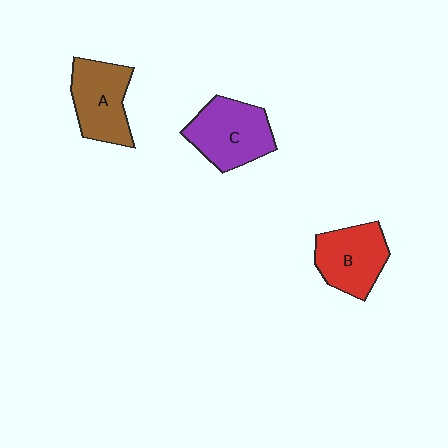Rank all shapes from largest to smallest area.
From largest to smallest: C (purple), A (brown), B (red).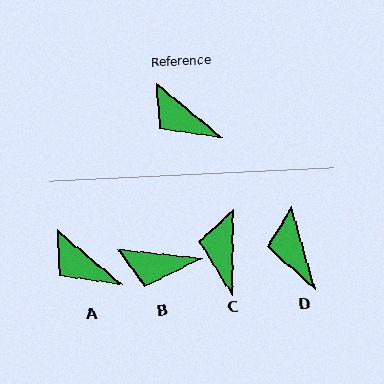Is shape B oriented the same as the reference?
No, it is off by about 35 degrees.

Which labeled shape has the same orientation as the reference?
A.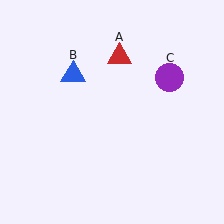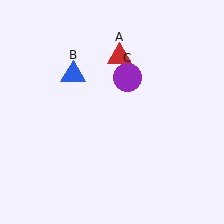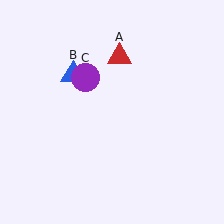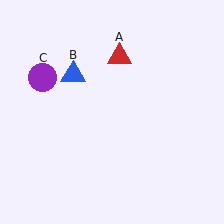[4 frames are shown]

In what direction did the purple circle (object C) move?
The purple circle (object C) moved left.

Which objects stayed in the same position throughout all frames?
Red triangle (object A) and blue triangle (object B) remained stationary.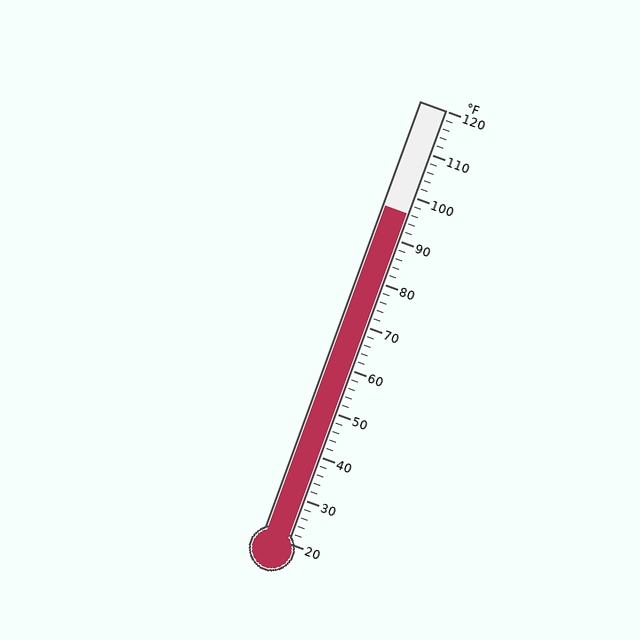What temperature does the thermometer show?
The thermometer shows approximately 96°F.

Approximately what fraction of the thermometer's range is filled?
The thermometer is filled to approximately 75% of its range.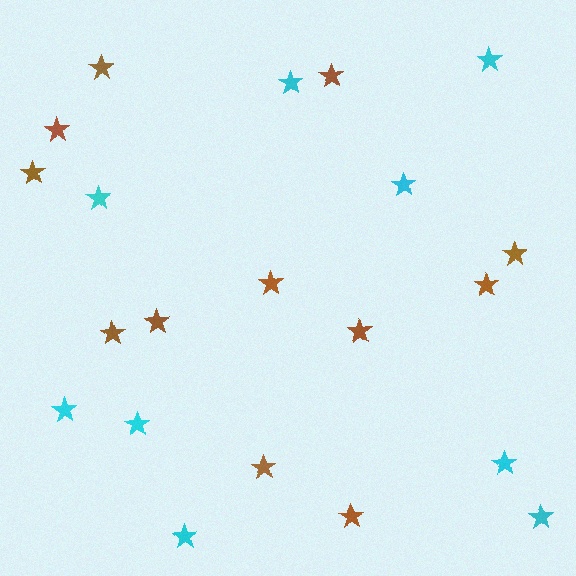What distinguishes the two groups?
There are 2 groups: one group of cyan stars (9) and one group of brown stars (12).